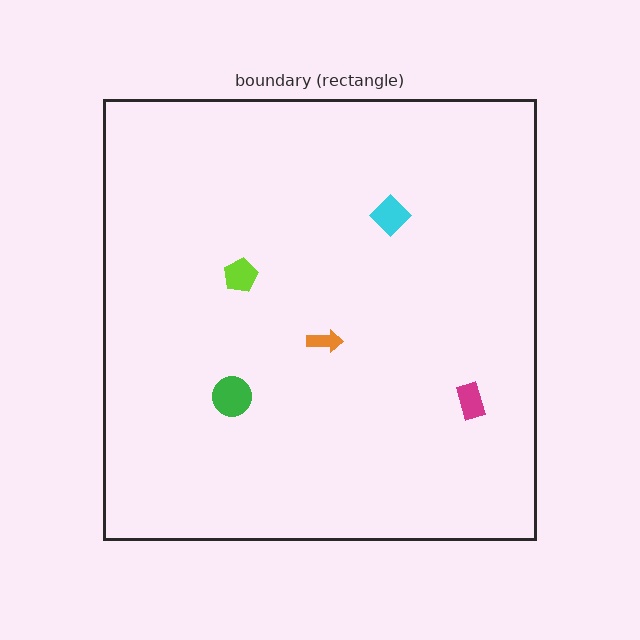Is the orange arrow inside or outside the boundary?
Inside.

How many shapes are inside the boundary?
5 inside, 0 outside.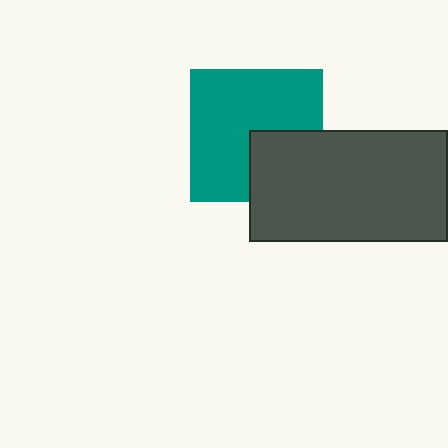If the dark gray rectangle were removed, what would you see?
You would see the complete teal square.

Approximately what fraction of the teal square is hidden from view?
Roughly 30% of the teal square is hidden behind the dark gray rectangle.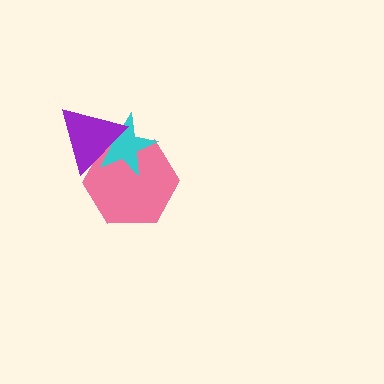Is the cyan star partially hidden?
Yes, it is partially covered by another shape.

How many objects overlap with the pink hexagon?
2 objects overlap with the pink hexagon.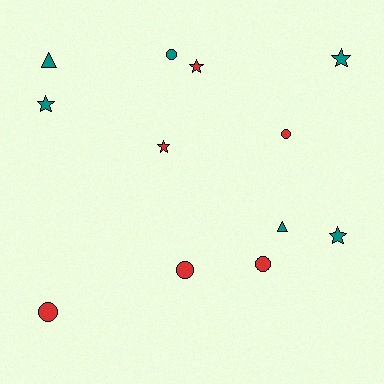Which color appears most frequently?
Teal, with 6 objects.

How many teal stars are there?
There are 3 teal stars.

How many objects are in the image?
There are 12 objects.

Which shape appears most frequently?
Star, with 5 objects.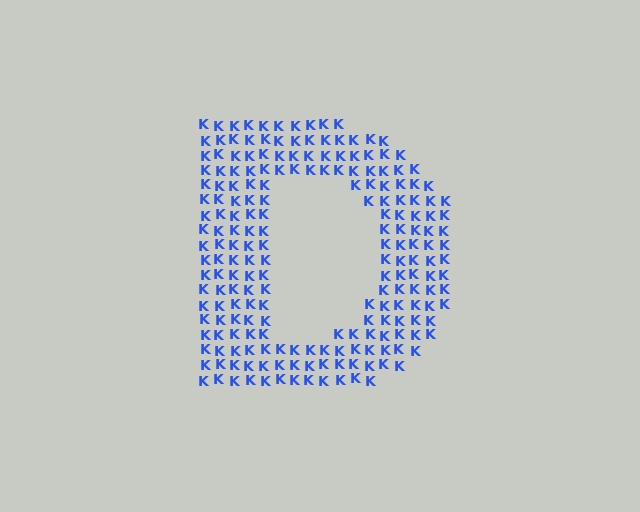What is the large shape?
The large shape is the letter D.